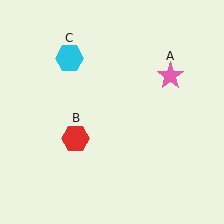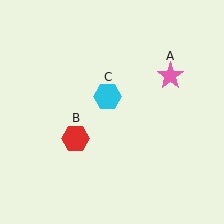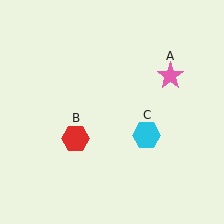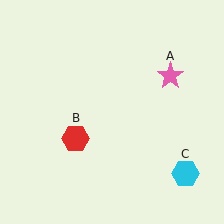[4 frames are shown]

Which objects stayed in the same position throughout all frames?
Pink star (object A) and red hexagon (object B) remained stationary.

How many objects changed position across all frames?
1 object changed position: cyan hexagon (object C).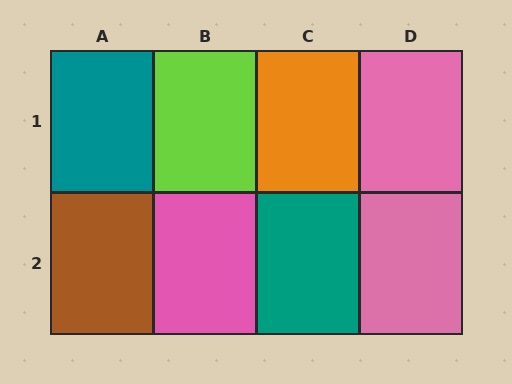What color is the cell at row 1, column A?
Teal.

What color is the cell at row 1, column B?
Lime.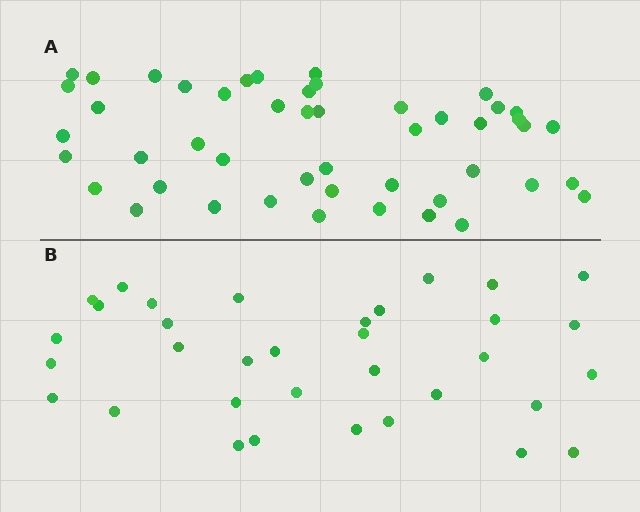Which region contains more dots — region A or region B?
Region A (the top region) has more dots.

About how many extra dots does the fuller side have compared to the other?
Region A has approximately 15 more dots than region B.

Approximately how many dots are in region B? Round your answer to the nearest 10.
About 30 dots. (The exact count is 34, which rounds to 30.)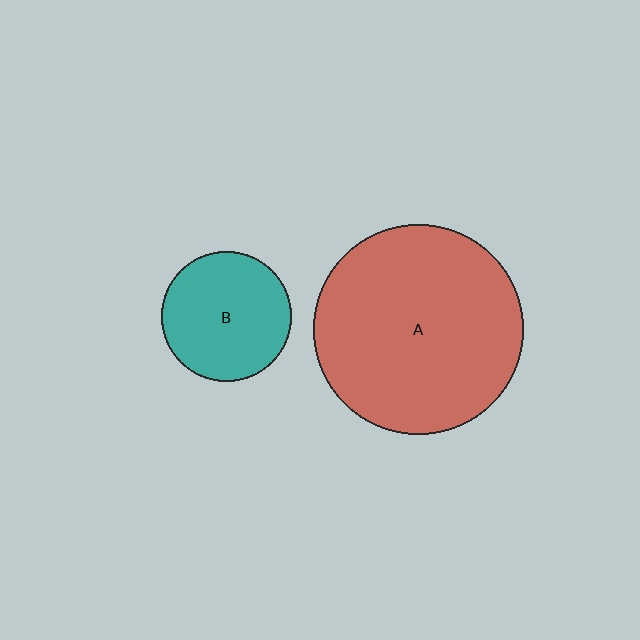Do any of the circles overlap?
No, none of the circles overlap.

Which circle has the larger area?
Circle A (red).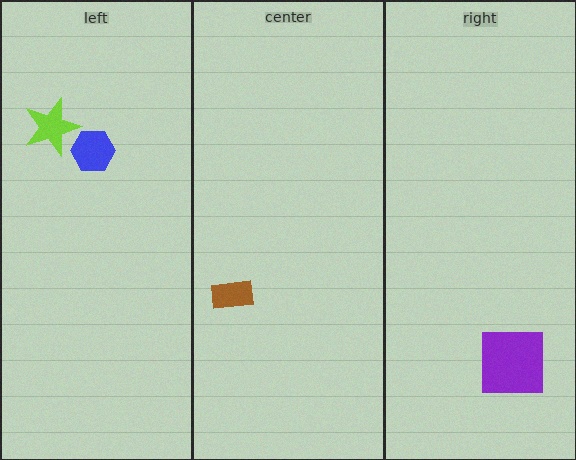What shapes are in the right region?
The purple square.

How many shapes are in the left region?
2.